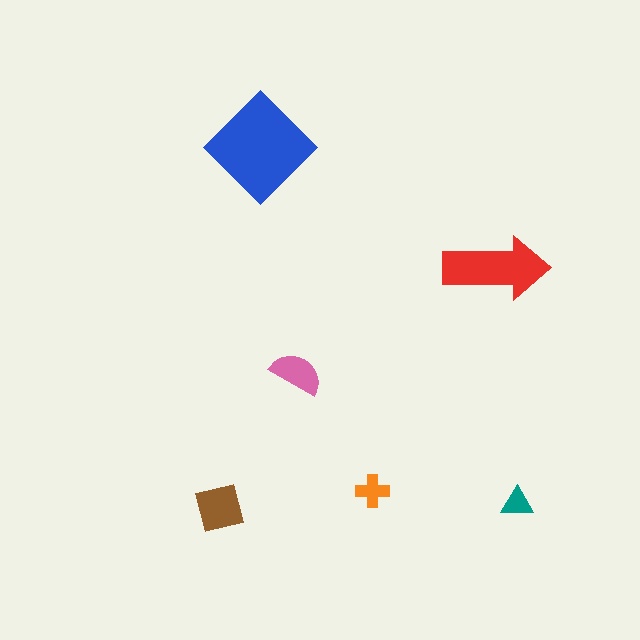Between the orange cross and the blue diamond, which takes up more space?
The blue diamond.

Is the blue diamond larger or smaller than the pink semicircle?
Larger.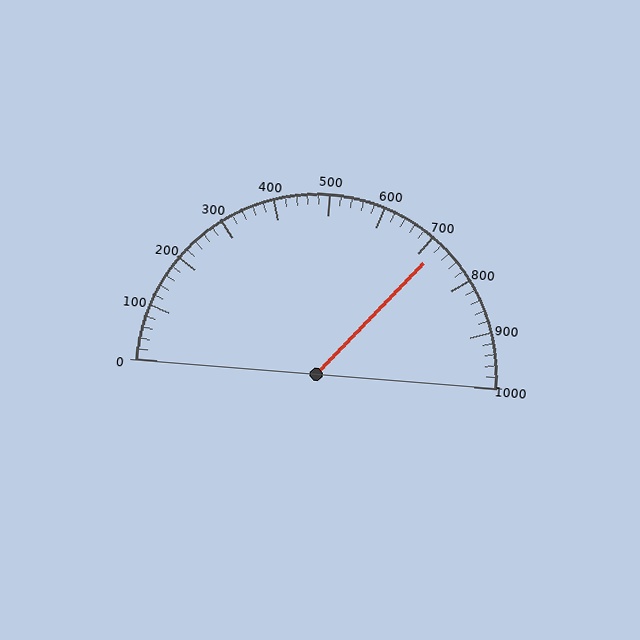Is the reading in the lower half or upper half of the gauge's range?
The reading is in the upper half of the range (0 to 1000).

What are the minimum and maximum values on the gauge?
The gauge ranges from 0 to 1000.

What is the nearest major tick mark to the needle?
The nearest major tick mark is 700.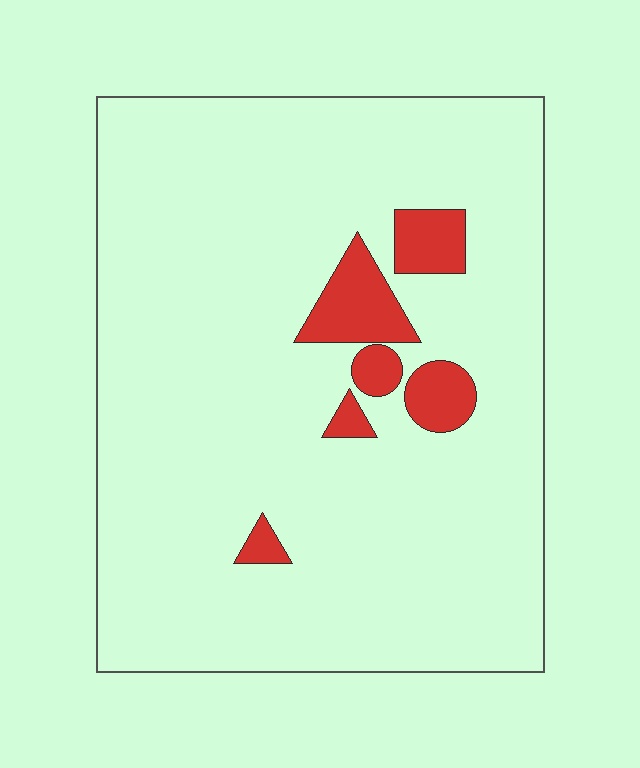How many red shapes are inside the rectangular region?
6.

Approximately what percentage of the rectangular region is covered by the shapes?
Approximately 10%.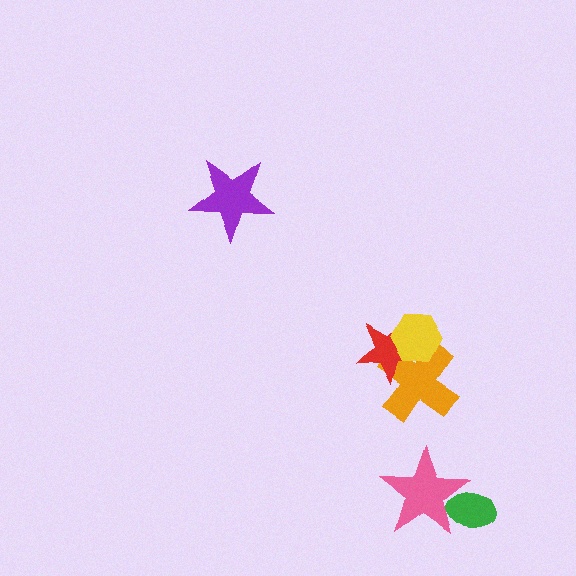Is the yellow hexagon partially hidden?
No, no other shape covers it.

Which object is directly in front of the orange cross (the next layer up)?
The red star is directly in front of the orange cross.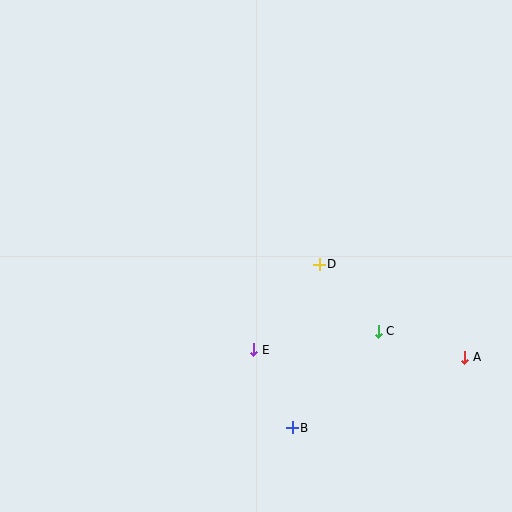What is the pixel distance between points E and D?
The distance between E and D is 107 pixels.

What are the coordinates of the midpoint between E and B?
The midpoint between E and B is at (273, 389).